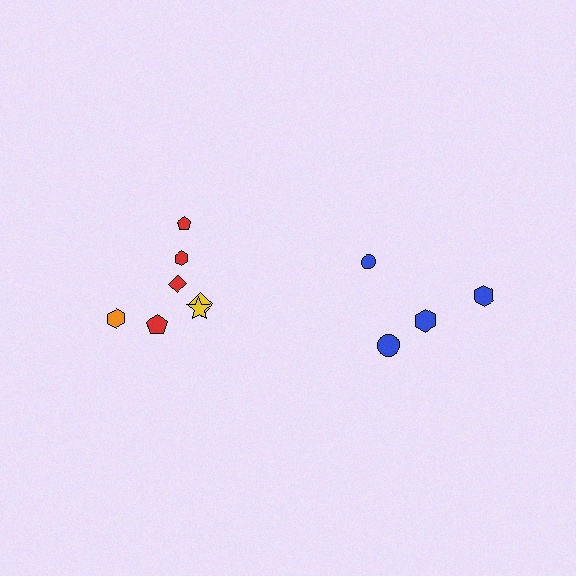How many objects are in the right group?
There are 4 objects.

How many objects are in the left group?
There are 7 objects.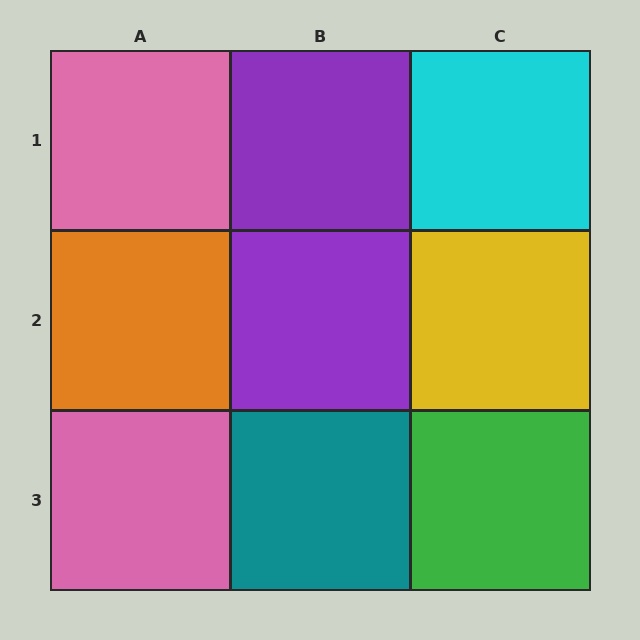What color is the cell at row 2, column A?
Orange.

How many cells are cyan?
1 cell is cyan.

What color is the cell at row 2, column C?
Yellow.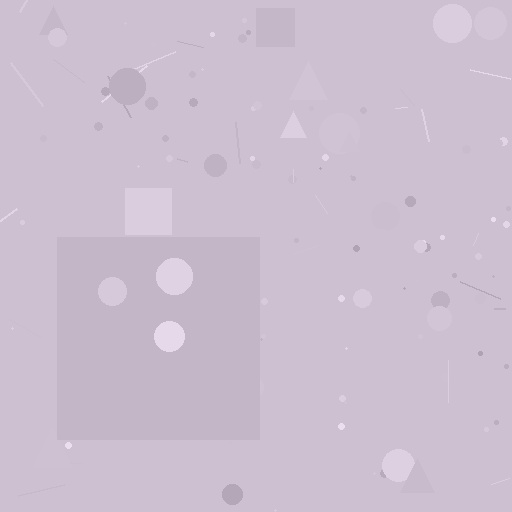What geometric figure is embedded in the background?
A square is embedded in the background.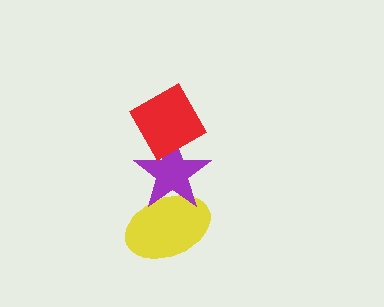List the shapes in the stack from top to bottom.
From top to bottom: the red diamond, the purple star, the yellow ellipse.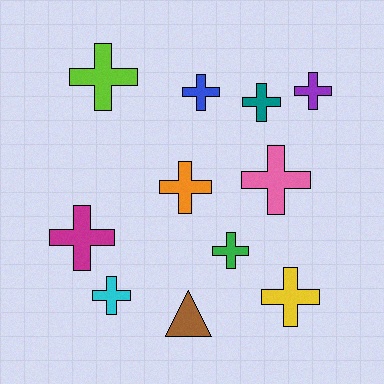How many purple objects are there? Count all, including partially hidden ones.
There is 1 purple object.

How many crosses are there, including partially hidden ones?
There are 10 crosses.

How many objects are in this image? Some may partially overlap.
There are 11 objects.